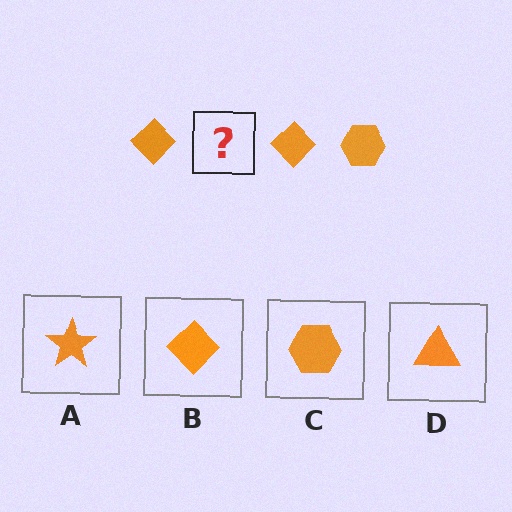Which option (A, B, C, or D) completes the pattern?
C.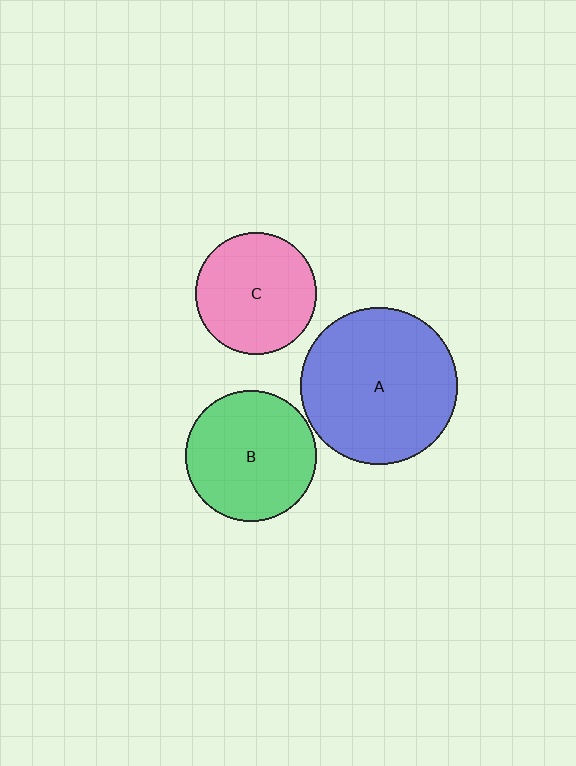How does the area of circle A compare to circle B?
Approximately 1.4 times.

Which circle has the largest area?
Circle A (blue).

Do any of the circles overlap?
No, none of the circles overlap.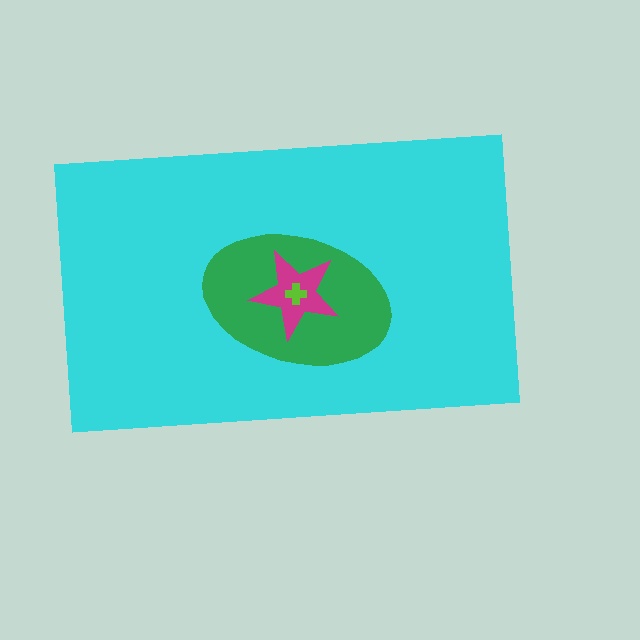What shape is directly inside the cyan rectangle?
The green ellipse.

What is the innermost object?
The lime cross.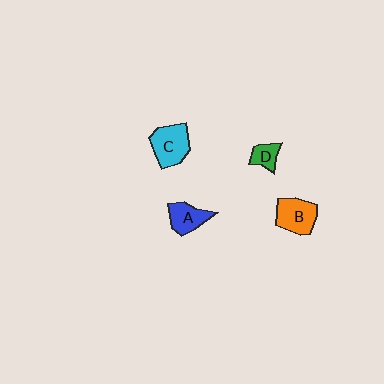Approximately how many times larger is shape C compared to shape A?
Approximately 1.4 times.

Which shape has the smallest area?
Shape D (green).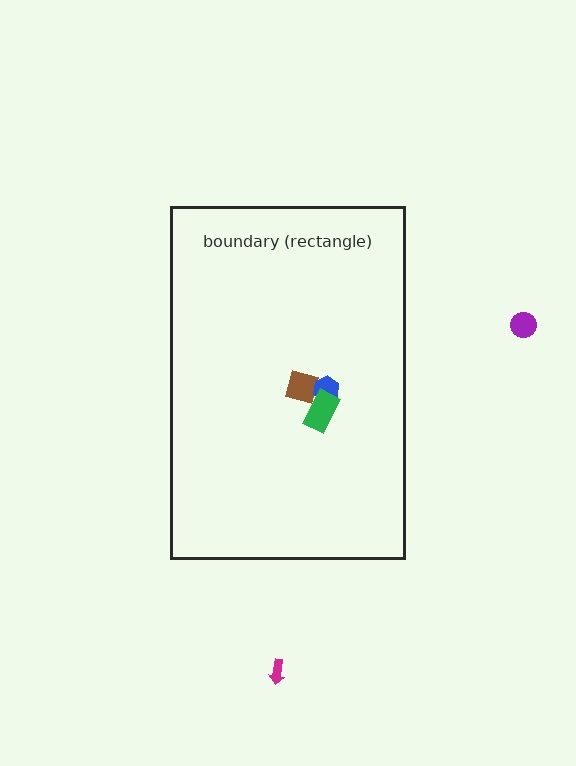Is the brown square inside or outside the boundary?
Inside.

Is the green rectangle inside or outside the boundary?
Inside.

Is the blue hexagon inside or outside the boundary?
Inside.